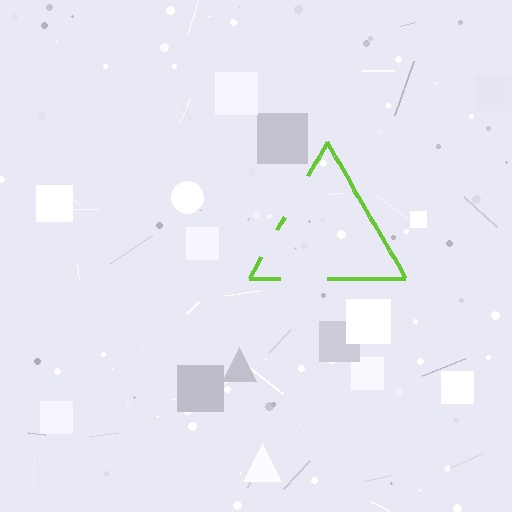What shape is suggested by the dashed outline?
The dashed outline suggests a triangle.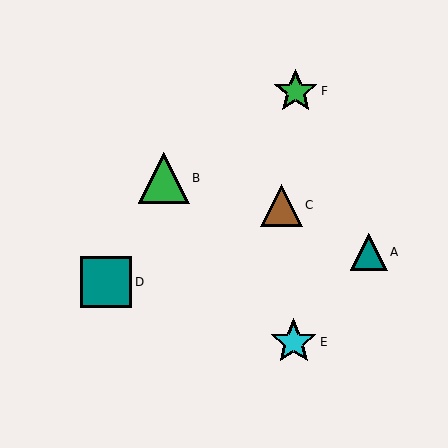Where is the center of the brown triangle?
The center of the brown triangle is at (281, 205).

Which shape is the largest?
The green triangle (labeled B) is the largest.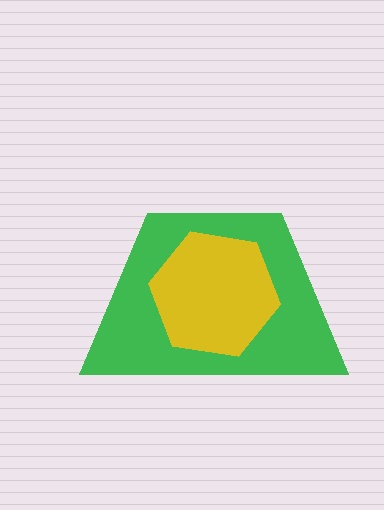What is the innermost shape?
The yellow hexagon.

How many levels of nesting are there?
2.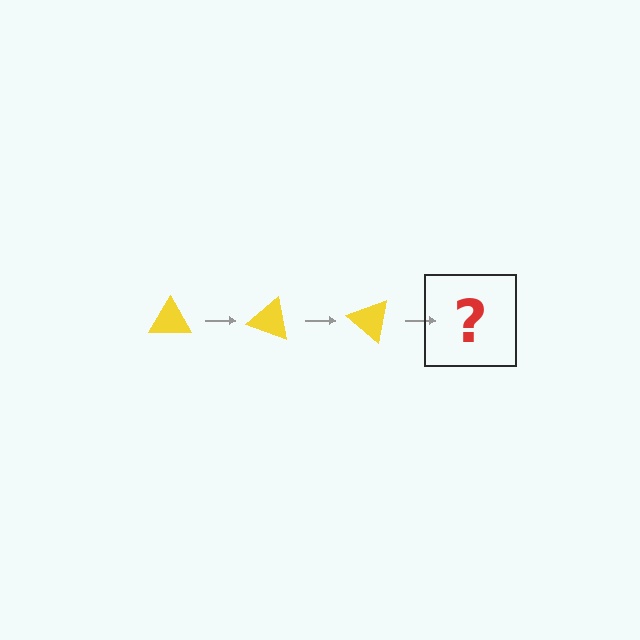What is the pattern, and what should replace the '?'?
The pattern is that the triangle rotates 20 degrees each step. The '?' should be a yellow triangle rotated 60 degrees.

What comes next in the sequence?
The next element should be a yellow triangle rotated 60 degrees.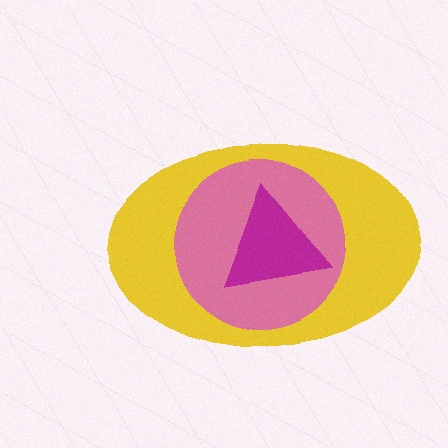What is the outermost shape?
The yellow ellipse.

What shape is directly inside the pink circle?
The magenta triangle.